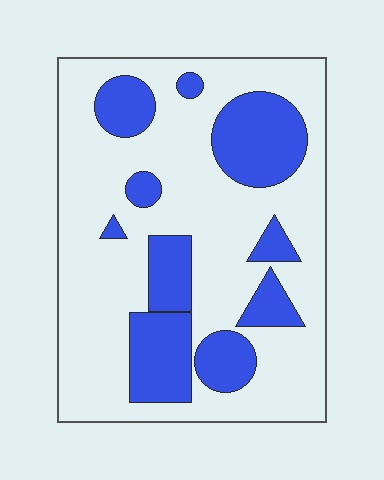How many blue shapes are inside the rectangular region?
10.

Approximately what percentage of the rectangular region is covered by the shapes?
Approximately 30%.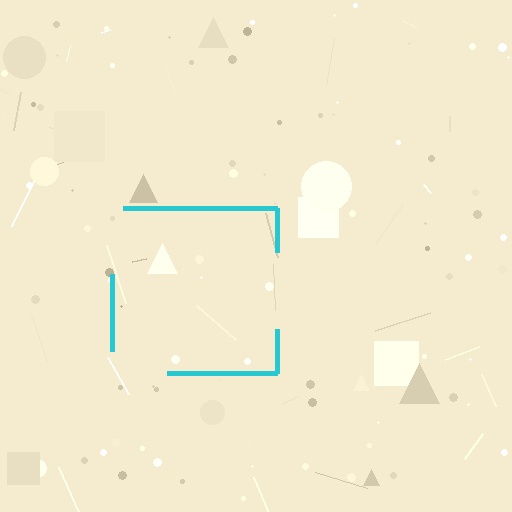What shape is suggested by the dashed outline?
The dashed outline suggests a square.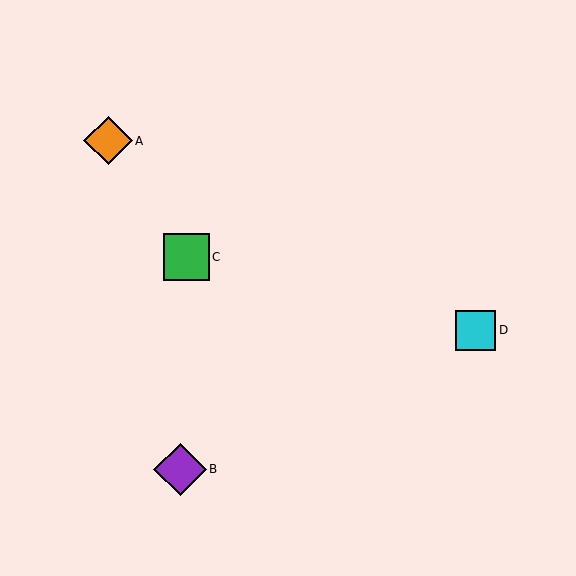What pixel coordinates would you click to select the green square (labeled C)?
Click at (186, 257) to select the green square C.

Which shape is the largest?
The purple diamond (labeled B) is the largest.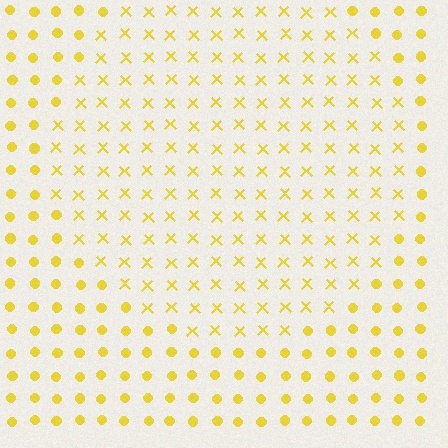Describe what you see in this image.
The image is filled with small yellow elements arranged in a uniform grid. A circle-shaped region contains X marks, while the surrounding area contains circles. The boundary is defined purely by the change in element shape.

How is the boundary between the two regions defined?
The boundary is defined by a change in element shape: X marks inside vs. circles outside. All elements share the same color and spacing.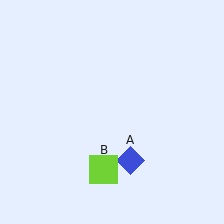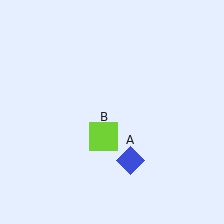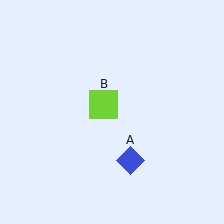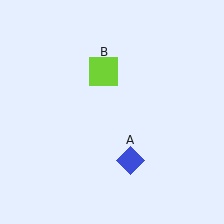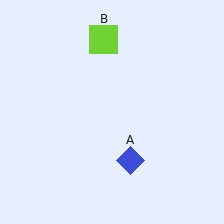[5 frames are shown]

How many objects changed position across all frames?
1 object changed position: lime square (object B).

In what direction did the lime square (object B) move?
The lime square (object B) moved up.